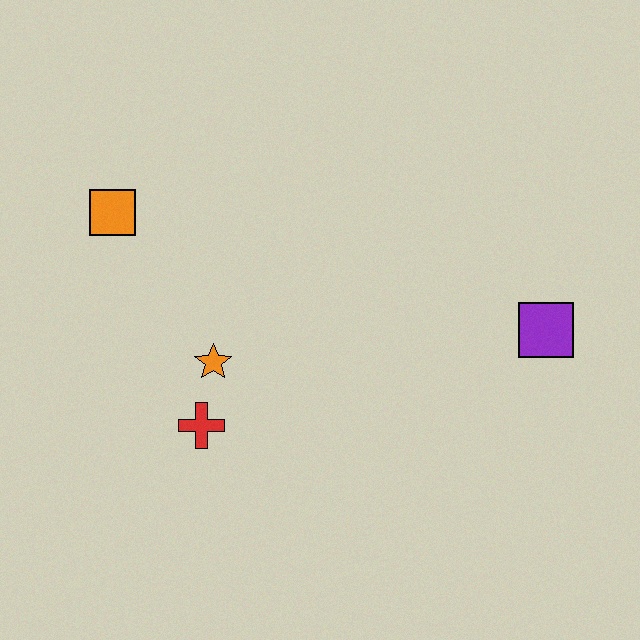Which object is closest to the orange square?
The orange star is closest to the orange square.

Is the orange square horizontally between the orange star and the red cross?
No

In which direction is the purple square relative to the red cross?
The purple square is to the right of the red cross.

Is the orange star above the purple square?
No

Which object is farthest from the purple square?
The orange square is farthest from the purple square.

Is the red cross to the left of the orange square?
No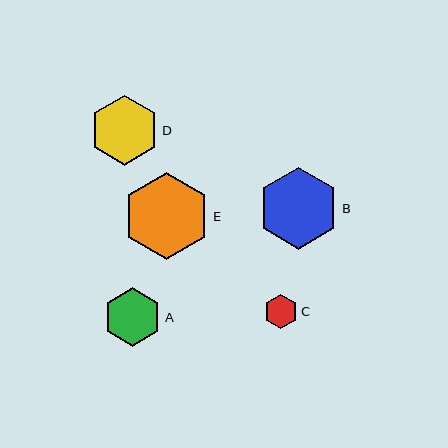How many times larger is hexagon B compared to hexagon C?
Hexagon B is approximately 2.4 times the size of hexagon C.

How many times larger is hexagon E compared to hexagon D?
Hexagon E is approximately 1.3 times the size of hexagon D.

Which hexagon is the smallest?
Hexagon C is the smallest with a size of approximately 34 pixels.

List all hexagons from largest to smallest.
From largest to smallest: E, B, D, A, C.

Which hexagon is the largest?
Hexagon E is the largest with a size of approximately 87 pixels.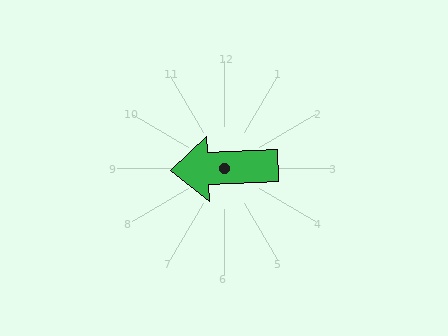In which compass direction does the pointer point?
West.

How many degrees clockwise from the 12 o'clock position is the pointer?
Approximately 267 degrees.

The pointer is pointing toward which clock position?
Roughly 9 o'clock.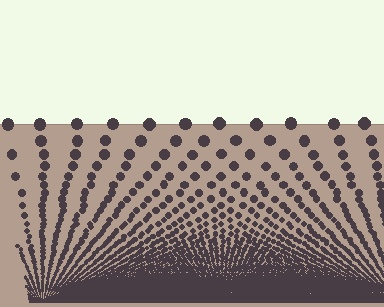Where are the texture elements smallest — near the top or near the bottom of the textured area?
Near the bottom.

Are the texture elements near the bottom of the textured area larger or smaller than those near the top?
Smaller. The gradient is inverted — elements near the bottom are smaller and denser.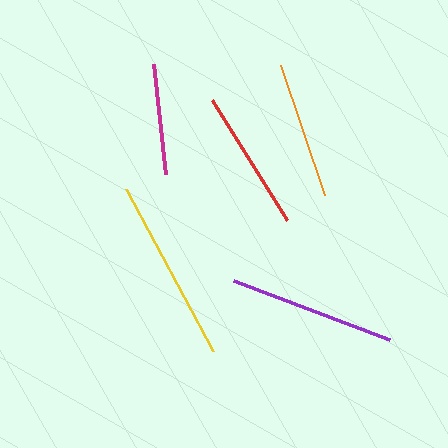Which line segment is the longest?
The yellow line is the longest at approximately 183 pixels.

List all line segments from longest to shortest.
From longest to shortest: yellow, purple, red, orange, magenta.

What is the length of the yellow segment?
The yellow segment is approximately 183 pixels long.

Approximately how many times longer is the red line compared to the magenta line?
The red line is approximately 1.3 times the length of the magenta line.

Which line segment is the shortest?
The magenta line is the shortest at approximately 111 pixels.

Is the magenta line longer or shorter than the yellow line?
The yellow line is longer than the magenta line.